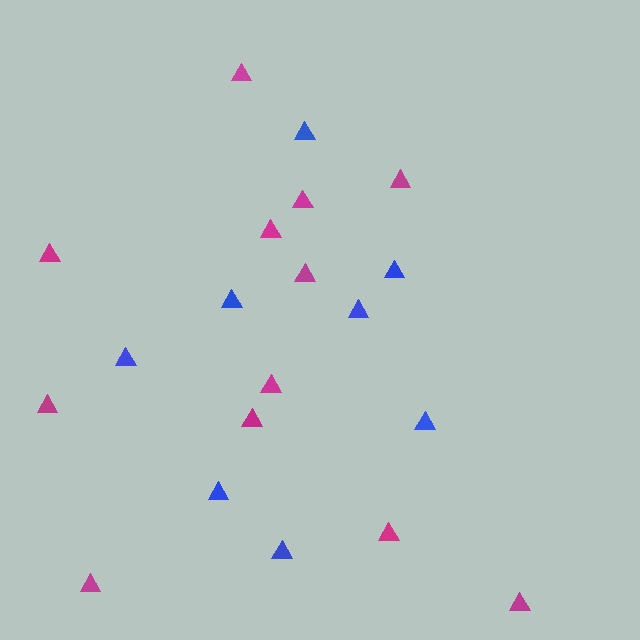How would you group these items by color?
There are 2 groups: one group of magenta triangles (12) and one group of blue triangles (8).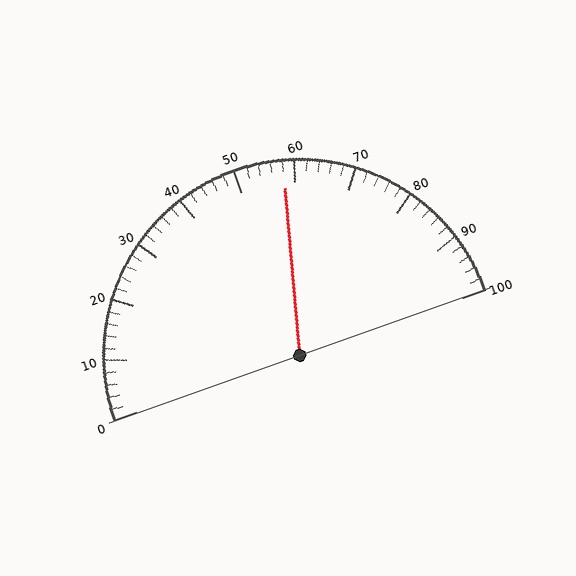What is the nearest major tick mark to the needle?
The nearest major tick mark is 60.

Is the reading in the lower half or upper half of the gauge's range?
The reading is in the upper half of the range (0 to 100).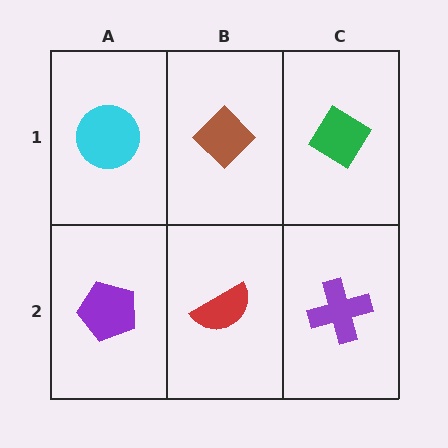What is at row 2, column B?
A red semicircle.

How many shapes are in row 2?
3 shapes.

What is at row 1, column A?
A cyan circle.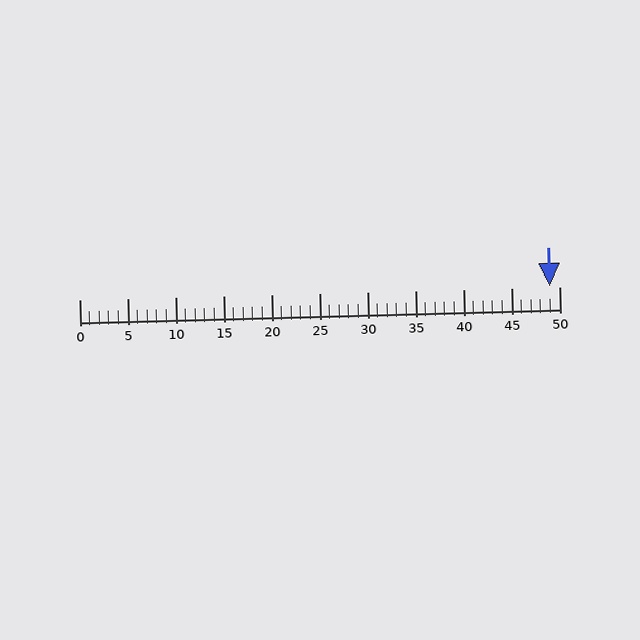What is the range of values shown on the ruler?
The ruler shows values from 0 to 50.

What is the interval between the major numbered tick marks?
The major tick marks are spaced 5 units apart.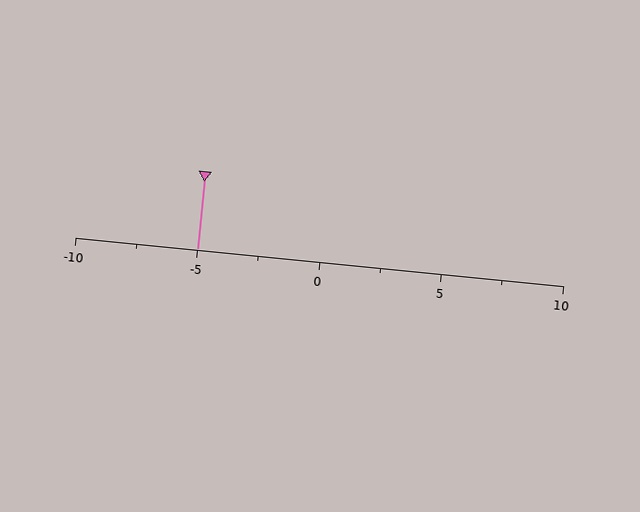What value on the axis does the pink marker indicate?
The marker indicates approximately -5.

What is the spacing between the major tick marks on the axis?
The major ticks are spaced 5 apart.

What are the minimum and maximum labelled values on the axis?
The axis runs from -10 to 10.